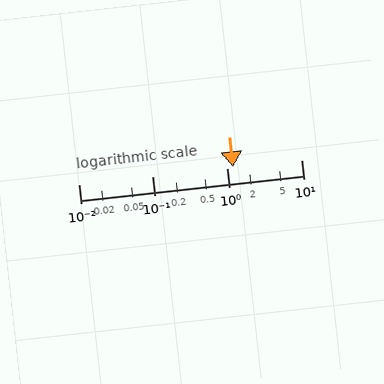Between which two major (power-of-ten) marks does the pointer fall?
The pointer is between 1 and 10.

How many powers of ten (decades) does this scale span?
The scale spans 3 decades, from 0.01 to 10.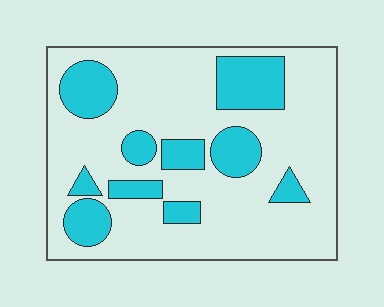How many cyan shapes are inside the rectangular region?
10.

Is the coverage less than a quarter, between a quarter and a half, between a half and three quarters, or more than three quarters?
Between a quarter and a half.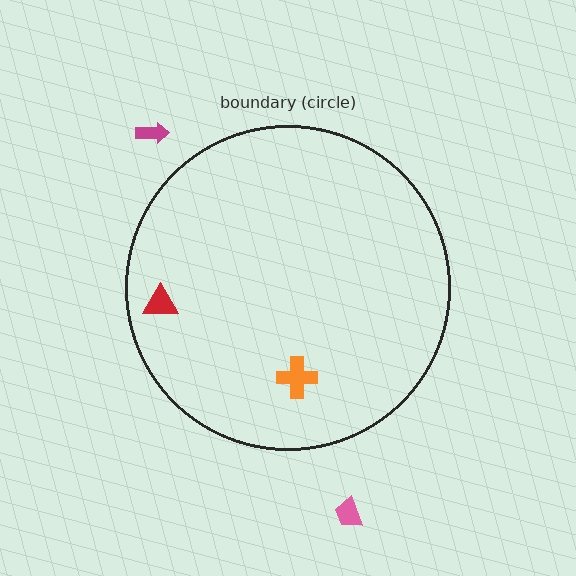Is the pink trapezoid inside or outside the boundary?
Outside.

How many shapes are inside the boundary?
2 inside, 2 outside.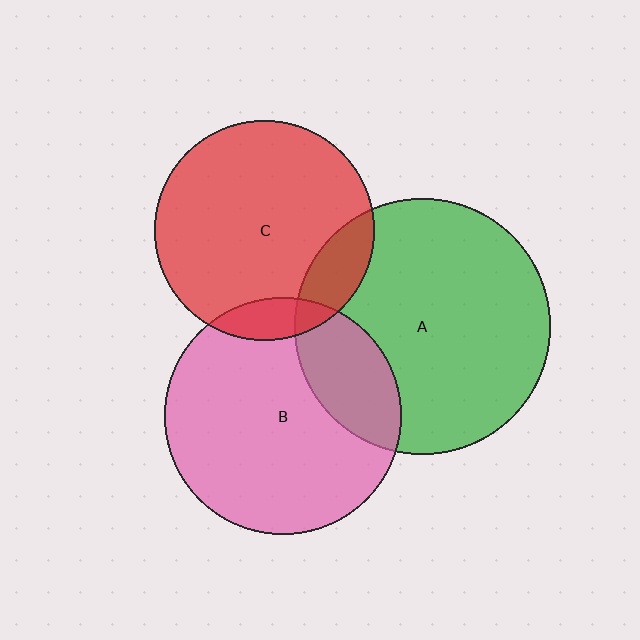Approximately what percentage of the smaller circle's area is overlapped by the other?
Approximately 15%.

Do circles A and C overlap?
Yes.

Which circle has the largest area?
Circle A (green).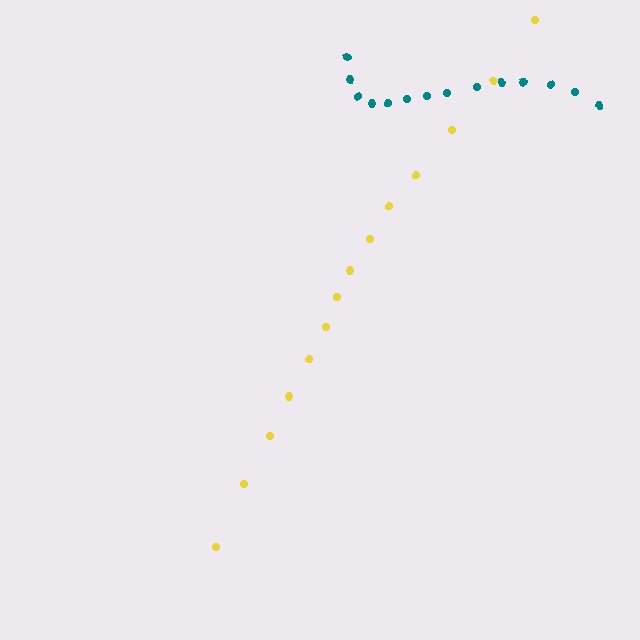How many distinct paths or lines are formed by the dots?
There are 2 distinct paths.